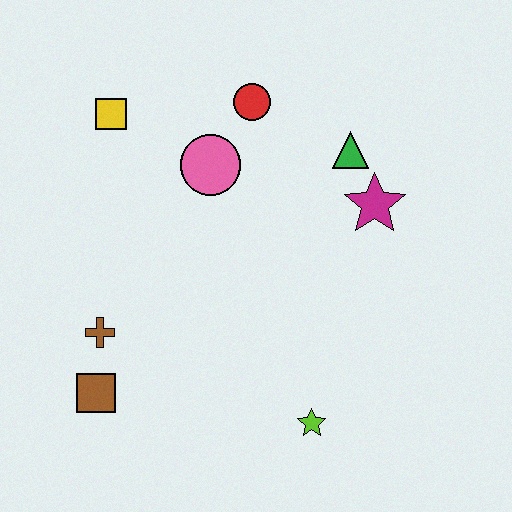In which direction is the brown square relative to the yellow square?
The brown square is below the yellow square.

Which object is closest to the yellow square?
The pink circle is closest to the yellow square.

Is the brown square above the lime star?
Yes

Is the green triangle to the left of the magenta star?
Yes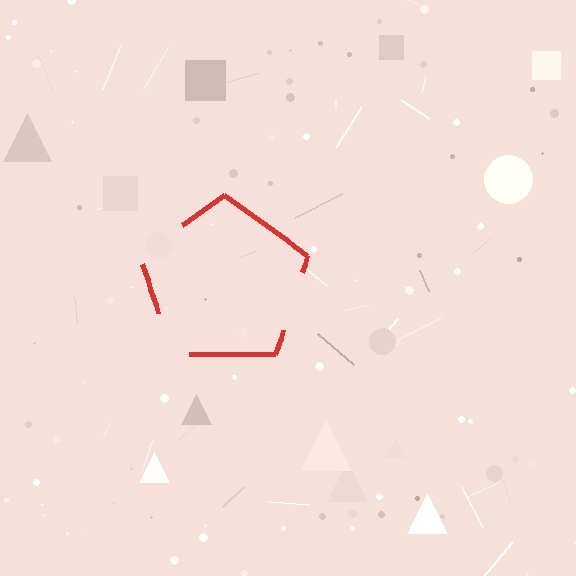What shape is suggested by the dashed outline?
The dashed outline suggests a pentagon.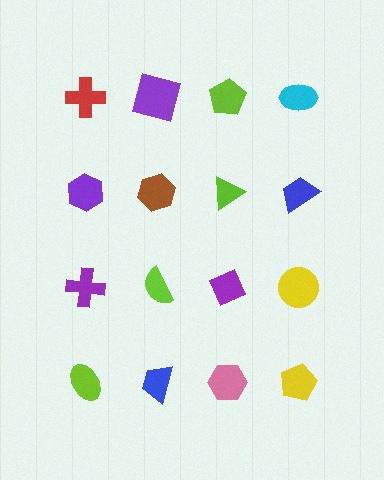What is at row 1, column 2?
A purple square.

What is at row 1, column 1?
A red cross.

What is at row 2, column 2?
A brown hexagon.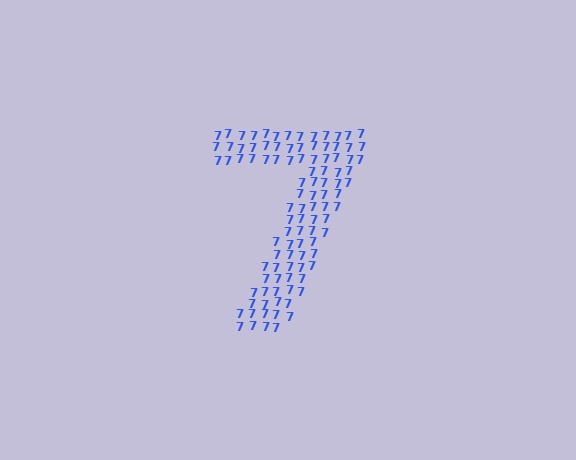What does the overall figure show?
The overall figure shows the digit 7.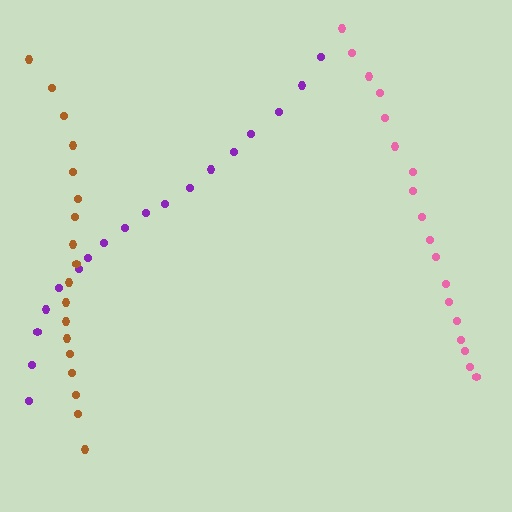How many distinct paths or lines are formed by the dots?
There are 3 distinct paths.